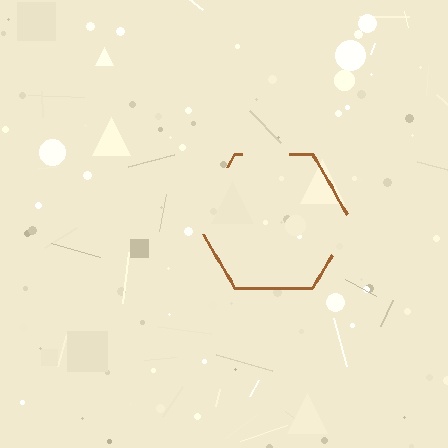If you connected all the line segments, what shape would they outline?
They would outline a hexagon.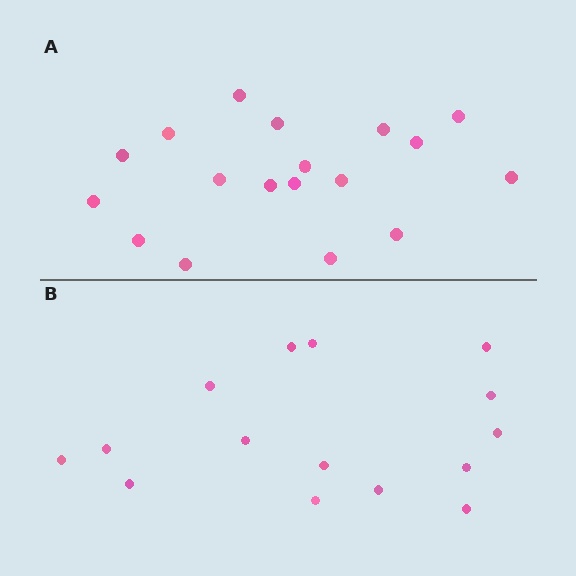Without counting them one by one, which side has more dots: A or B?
Region A (the top region) has more dots.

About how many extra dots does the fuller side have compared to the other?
Region A has just a few more — roughly 2 or 3 more dots than region B.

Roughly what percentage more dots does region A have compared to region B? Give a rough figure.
About 20% more.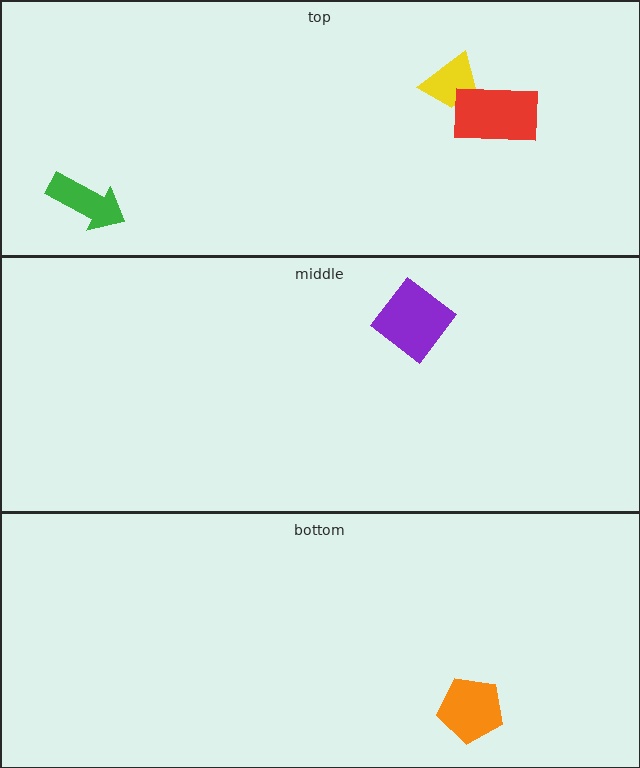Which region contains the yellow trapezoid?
The top region.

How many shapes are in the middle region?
1.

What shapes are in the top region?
The green arrow, the yellow trapezoid, the red rectangle.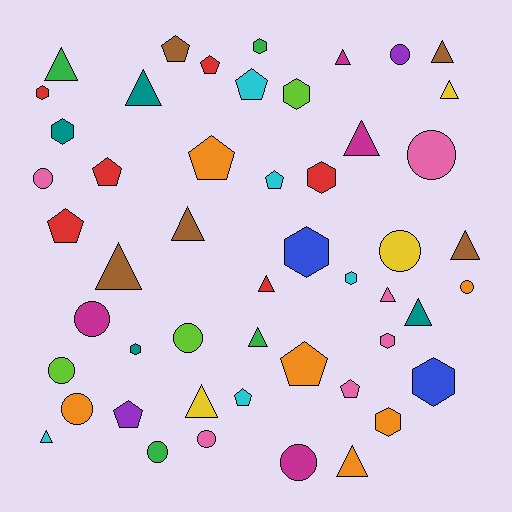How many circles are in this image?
There are 12 circles.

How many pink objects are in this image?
There are 6 pink objects.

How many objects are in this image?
There are 50 objects.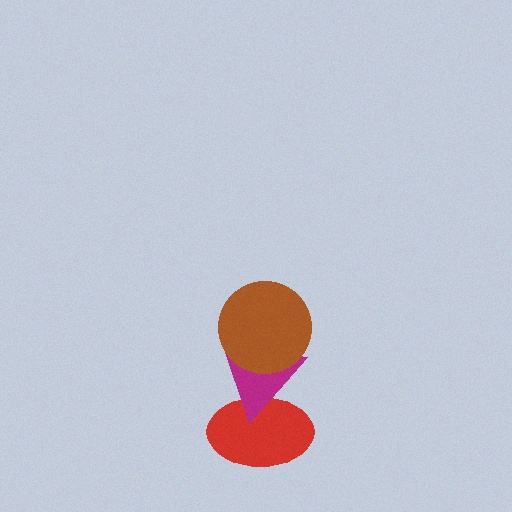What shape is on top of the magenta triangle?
The brown circle is on top of the magenta triangle.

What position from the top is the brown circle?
The brown circle is 1st from the top.